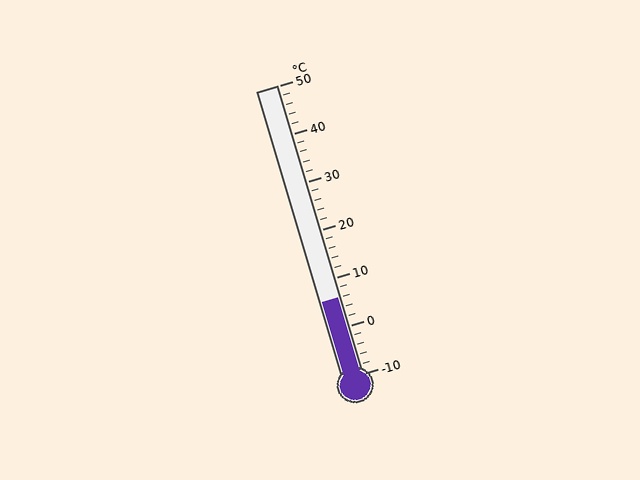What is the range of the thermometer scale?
The thermometer scale ranges from -10°C to 50°C.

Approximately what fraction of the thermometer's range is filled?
The thermometer is filled to approximately 25% of its range.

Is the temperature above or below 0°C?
The temperature is above 0°C.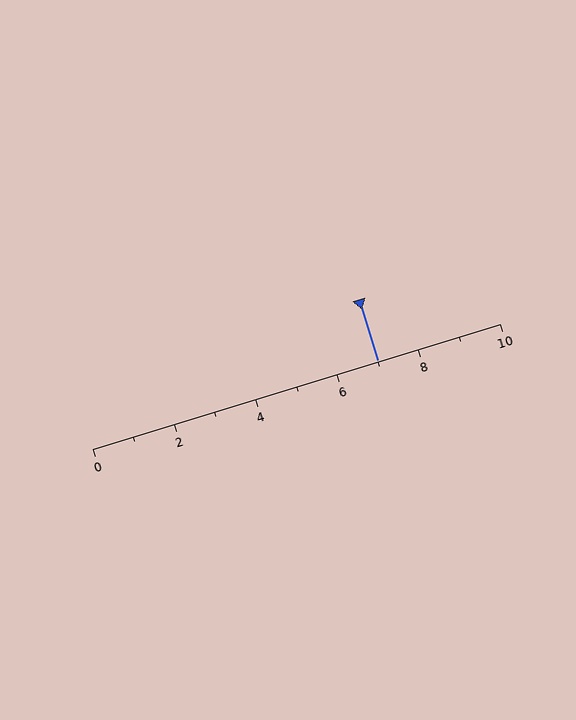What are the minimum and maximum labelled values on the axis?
The axis runs from 0 to 10.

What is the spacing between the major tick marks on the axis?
The major ticks are spaced 2 apart.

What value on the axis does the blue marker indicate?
The marker indicates approximately 7.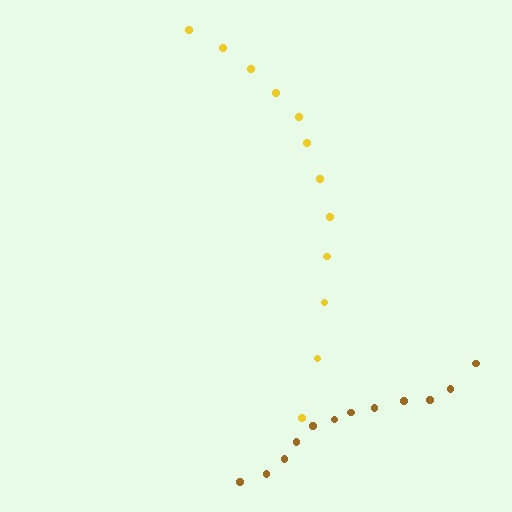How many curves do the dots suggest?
There are 2 distinct paths.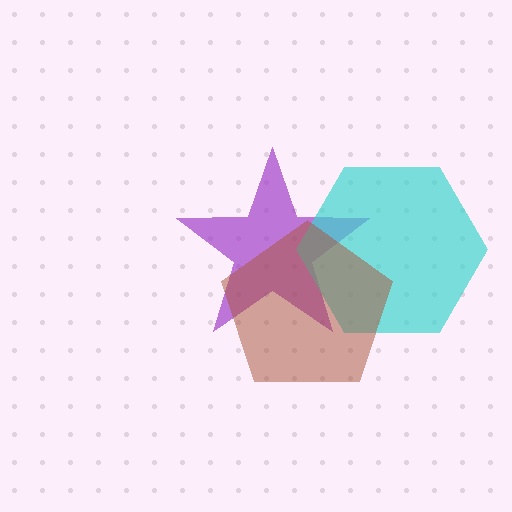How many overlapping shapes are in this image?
There are 3 overlapping shapes in the image.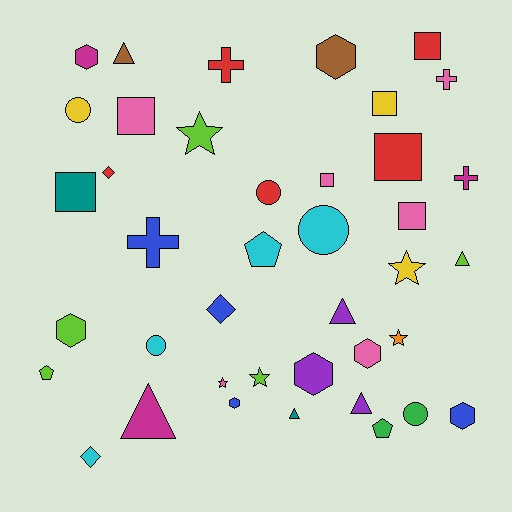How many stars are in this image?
There are 5 stars.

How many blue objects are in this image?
There are 4 blue objects.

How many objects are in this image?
There are 40 objects.